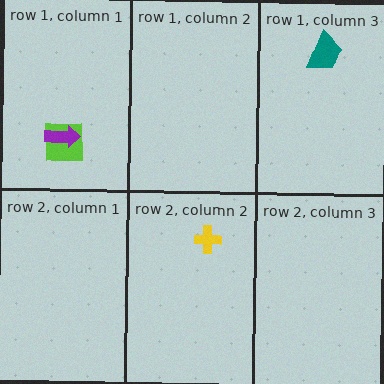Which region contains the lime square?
The row 1, column 1 region.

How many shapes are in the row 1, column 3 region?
1.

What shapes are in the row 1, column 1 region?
The lime square, the purple arrow.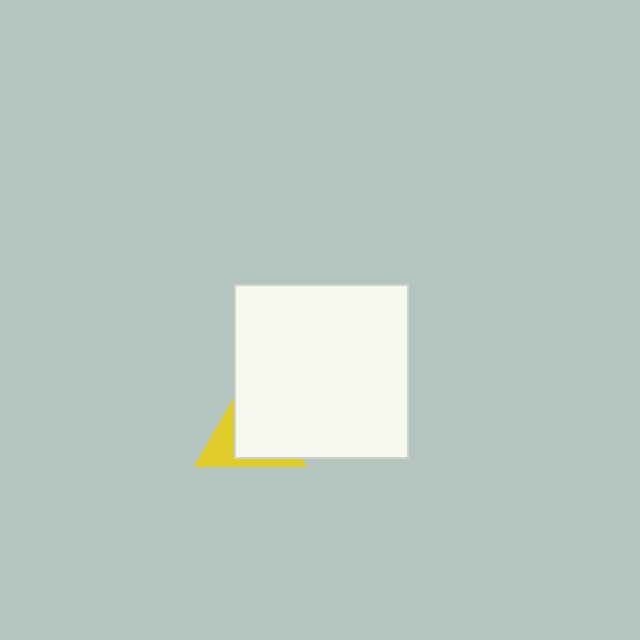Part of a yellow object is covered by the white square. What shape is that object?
It is a triangle.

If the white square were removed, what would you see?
You would see the complete yellow triangle.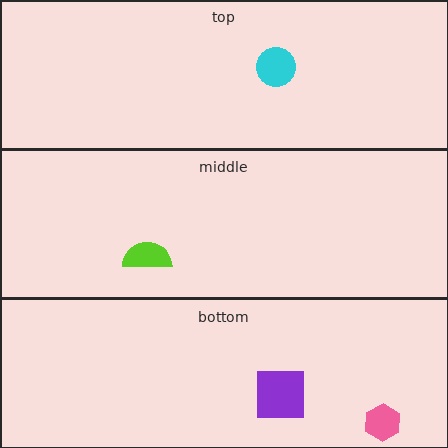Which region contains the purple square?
The bottom region.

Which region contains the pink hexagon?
The bottom region.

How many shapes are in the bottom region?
2.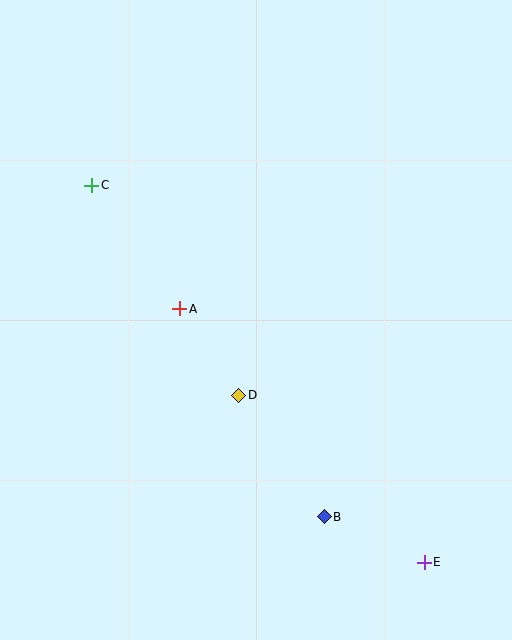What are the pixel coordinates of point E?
Point E is at (424, 562).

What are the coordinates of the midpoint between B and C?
The midpoint between B and C is at (208, 351).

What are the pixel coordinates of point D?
Point D is at (239, 395).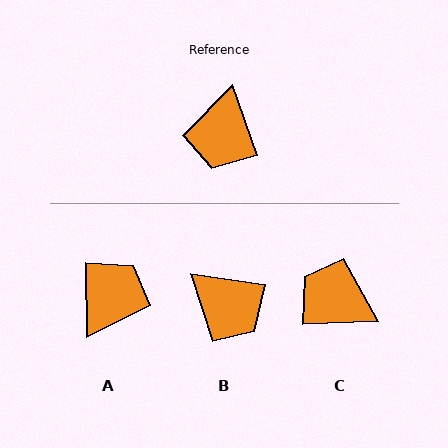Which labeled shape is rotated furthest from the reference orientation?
A, about 161 degrees away.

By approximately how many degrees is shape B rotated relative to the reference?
Approximately 62 degrees counter-clockwise.